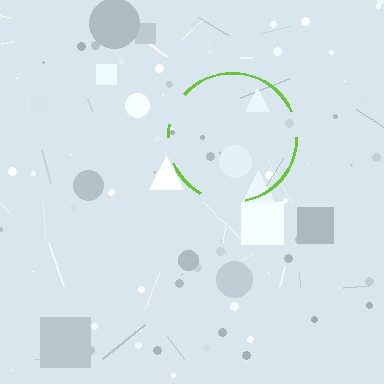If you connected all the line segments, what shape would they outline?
They would outline a circle.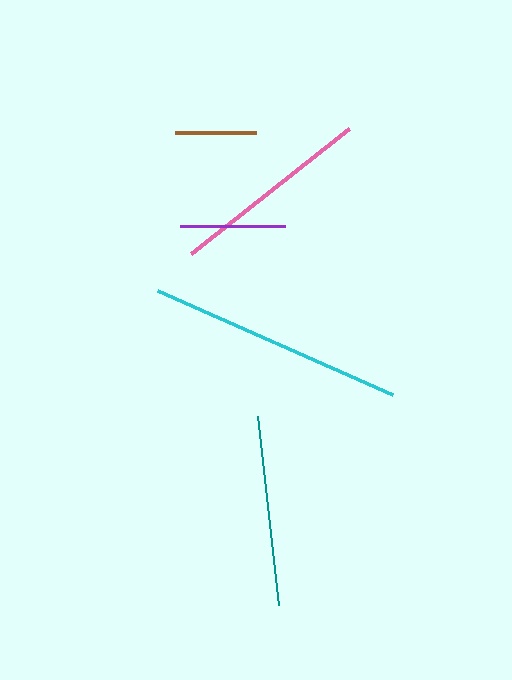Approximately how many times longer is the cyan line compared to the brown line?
The cyan line is approximately 3.1 times the length of the brown line.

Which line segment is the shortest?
The brown line is the shortest at approximately 82 pixels.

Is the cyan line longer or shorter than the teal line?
The cyan line is longer than the teal line.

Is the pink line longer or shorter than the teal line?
The pink line is longer than the teal line.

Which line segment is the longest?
The cyan line is the longest at approximately 257 pixels.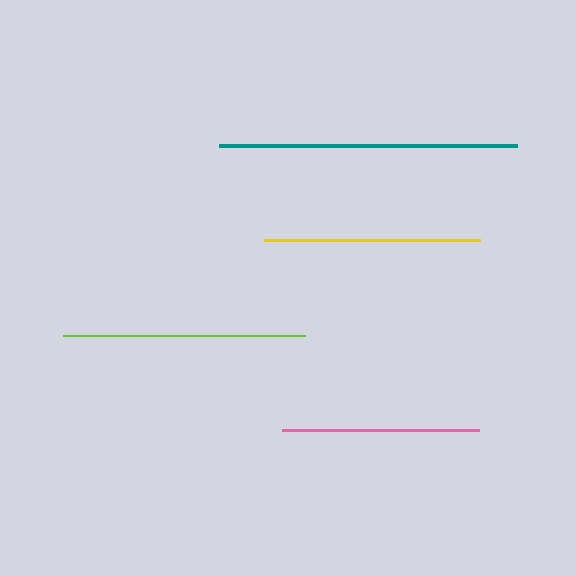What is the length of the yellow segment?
The yellow segment is approximately 217 pixels long.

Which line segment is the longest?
The teal line is the longest at approximately 298 pixels.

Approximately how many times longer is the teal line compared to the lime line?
The teal line is approximately 1.2 times the length of the lime line.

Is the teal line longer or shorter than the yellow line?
The teal line is longer than the yellow line.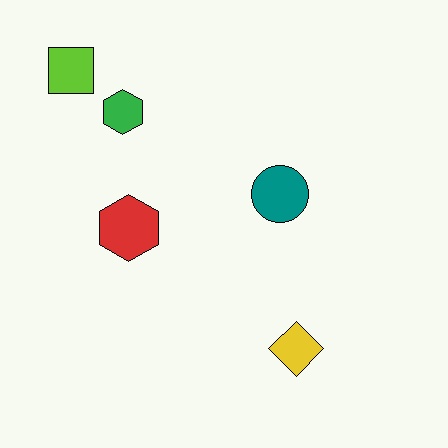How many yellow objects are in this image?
There is 1 yellow object.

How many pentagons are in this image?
There are no pentagons.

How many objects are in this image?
There are 5 objects.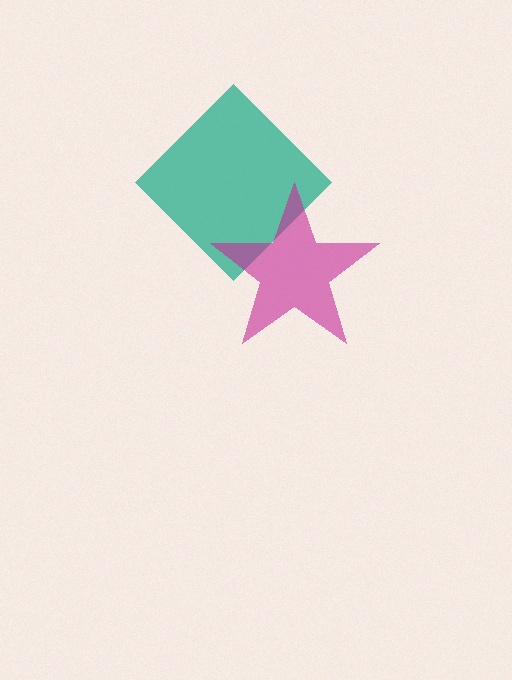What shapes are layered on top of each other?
The layered shapes are: a teal diamond, a magenta star.